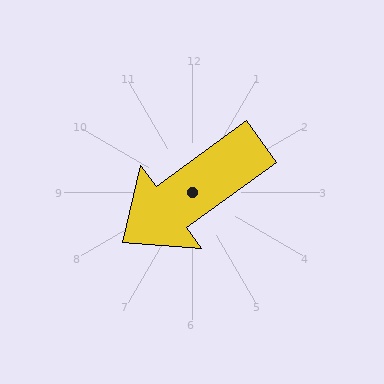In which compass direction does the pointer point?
Southwest.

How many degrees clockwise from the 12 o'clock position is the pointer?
Approximately 234 degrees.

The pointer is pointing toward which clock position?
Roughly 8 o'clock.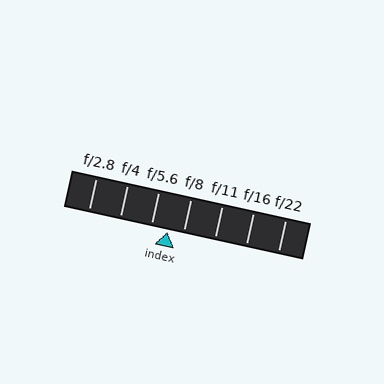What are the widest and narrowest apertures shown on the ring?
The widest aperture shown is f/2.8 and the narrowest is f/22.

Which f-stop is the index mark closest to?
The index mark is closest to f/8.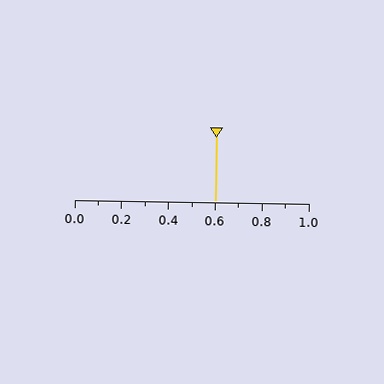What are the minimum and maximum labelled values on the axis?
The axis runs from 0.0 to 1.0.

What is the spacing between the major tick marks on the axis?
The major ticks are spaced 0.2 apart.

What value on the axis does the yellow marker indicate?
The marker indicates approximately 0.6.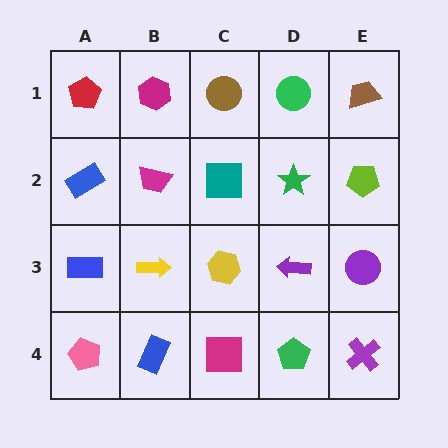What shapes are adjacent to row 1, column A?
A blue rectangle (row 2, column A), a magenta hexagon (row 1, column B).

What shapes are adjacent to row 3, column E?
A lime pentagon (row 2, column E), a purple cross (row 4, column E), a purple arrow (row 3, column D).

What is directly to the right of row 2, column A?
A magenta trapezoid.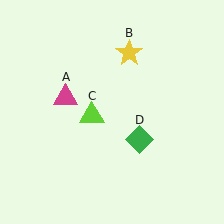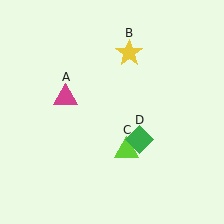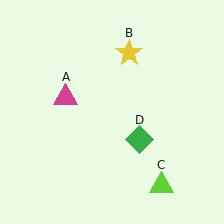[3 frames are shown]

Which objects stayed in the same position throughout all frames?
Magenta triangle (object A) and yellow star (object B) and green diamond (object D) remained stationary.